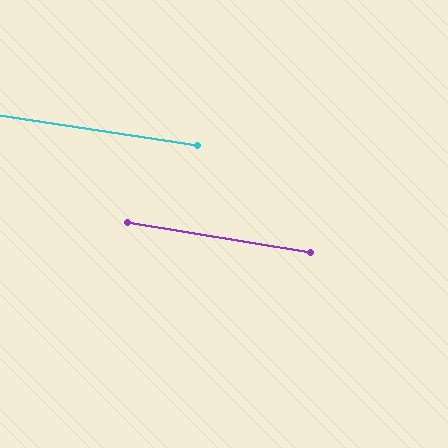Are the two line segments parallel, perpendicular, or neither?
Parallel — their directions differ by only 0.9°.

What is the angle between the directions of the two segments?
Approximately 1 degree.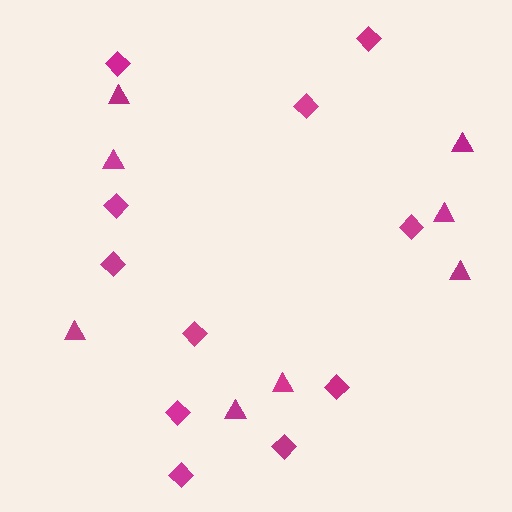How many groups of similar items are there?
There are 2 groups: one group of triangles (8) and one group of diamonds (11).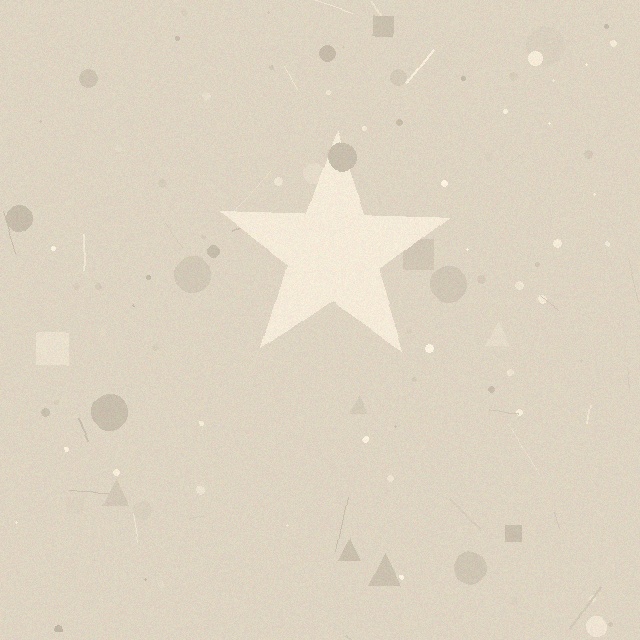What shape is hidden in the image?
A star is hidden in the image.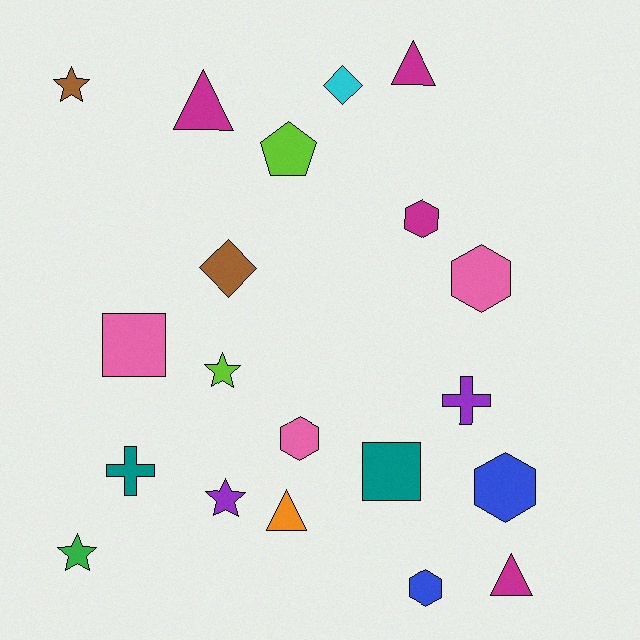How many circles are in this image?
There are no circles.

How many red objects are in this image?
There are no red objects.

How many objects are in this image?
There are 20 objects.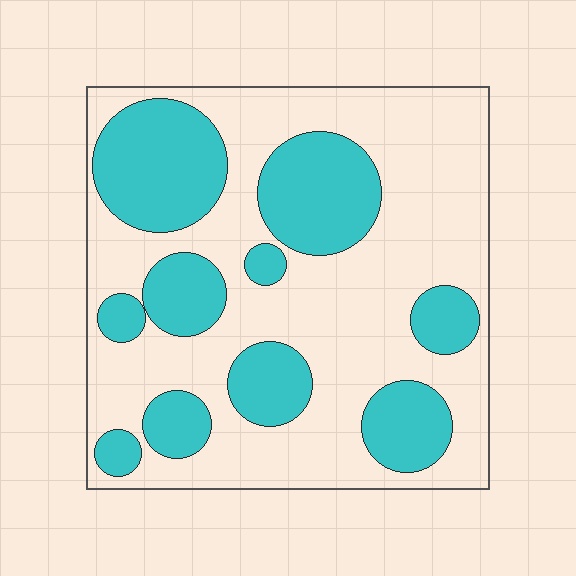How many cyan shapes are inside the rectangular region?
10.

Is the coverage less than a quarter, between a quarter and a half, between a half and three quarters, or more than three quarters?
Between a quarter and a half.